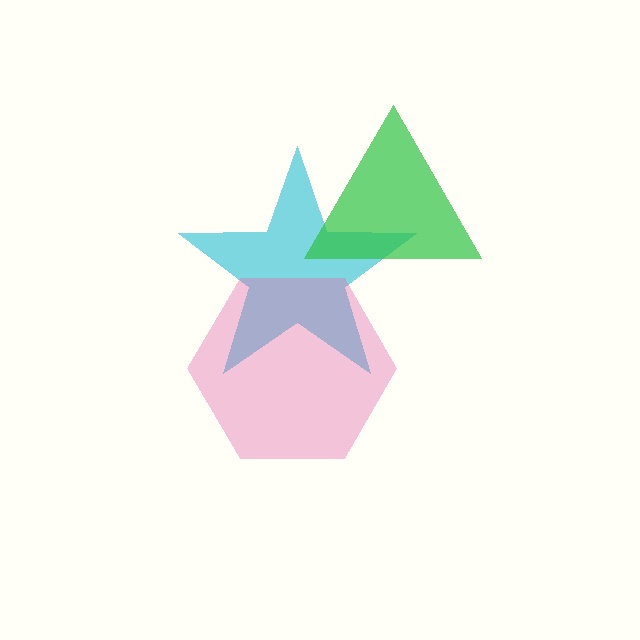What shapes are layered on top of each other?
The layered shapes are: a cyan star, a green triangle, a pink hexagon.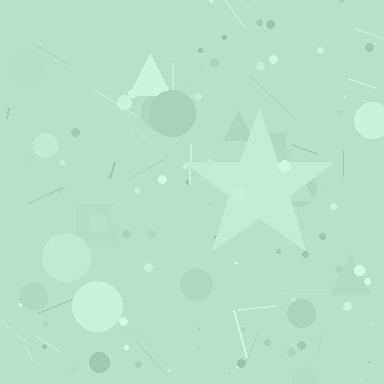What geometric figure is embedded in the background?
A star is embedded in the background.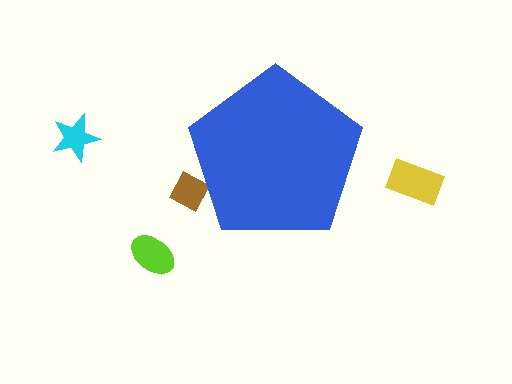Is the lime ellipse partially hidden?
No, the lime ellipse is fully visible.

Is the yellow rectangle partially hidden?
No, the yellow rectangle is fully visible.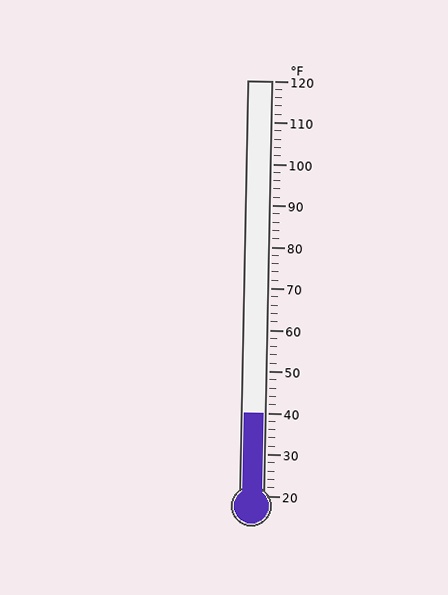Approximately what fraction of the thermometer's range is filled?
The thermometer is filled to approximately 20% of its range.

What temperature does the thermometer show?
The thermometer shows approximately 40°F.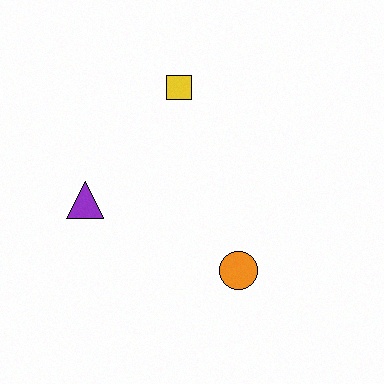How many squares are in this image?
There is 1 square.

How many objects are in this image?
There are 3 objects.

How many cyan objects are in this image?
There are no cyan objects.